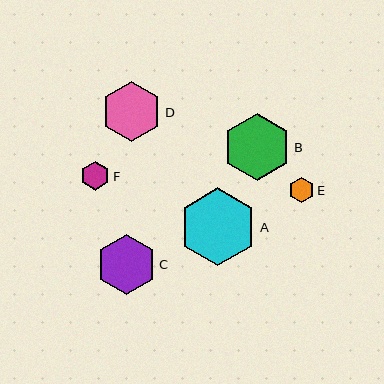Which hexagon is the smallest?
Hexagon E is the smallest with a size of approximately 25 pixels.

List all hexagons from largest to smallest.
From largest to smallest: A, B, C, D, F, E.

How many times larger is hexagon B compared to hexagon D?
Hexagon B is approximately 1.1 times the size of hexagon D.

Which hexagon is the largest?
Hexagon A is the largest with a size of approximately 78 pixels.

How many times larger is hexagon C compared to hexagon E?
Hexagon C is approximately 2.4 times the size of hexagon E.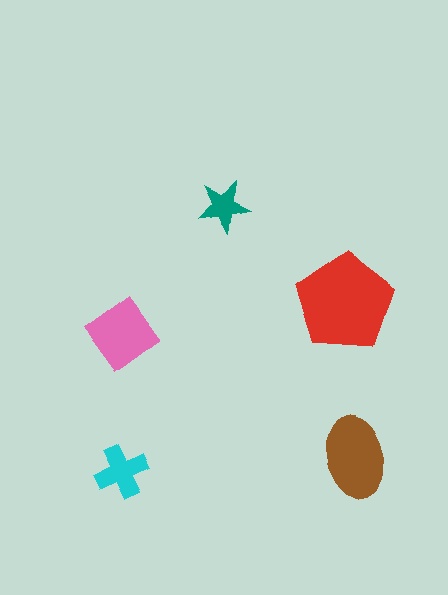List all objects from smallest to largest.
The teal star, the cyan cross, the pink diamond, the brown ellipse, the red pentagon.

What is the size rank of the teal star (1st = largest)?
5th.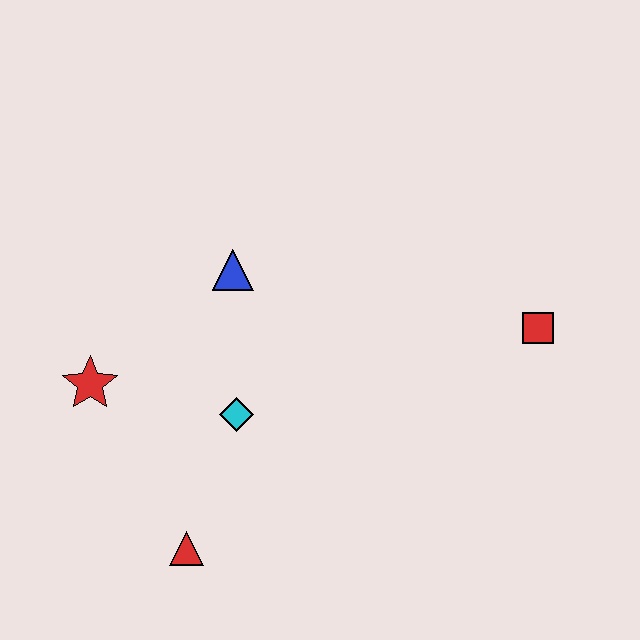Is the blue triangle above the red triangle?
Yes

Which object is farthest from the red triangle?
The red square is farthest from the red triangle.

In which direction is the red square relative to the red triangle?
The red square is to the right of the red triangle.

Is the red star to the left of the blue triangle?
Yes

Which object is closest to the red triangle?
The cyan diamond is closest to the red triangle.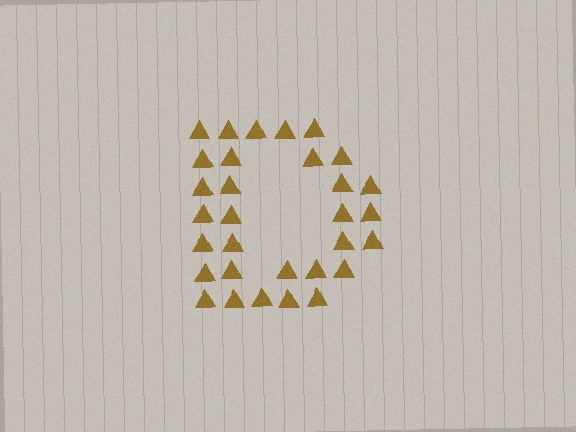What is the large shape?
The large shape is the letter D.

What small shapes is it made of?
It is made of small triangles.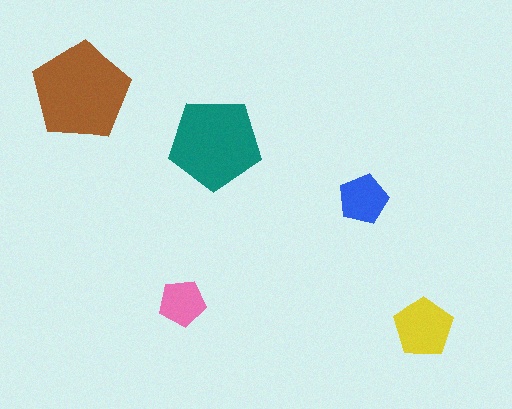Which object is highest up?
The brown pentagon is topmost.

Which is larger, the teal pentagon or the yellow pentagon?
The teal one.